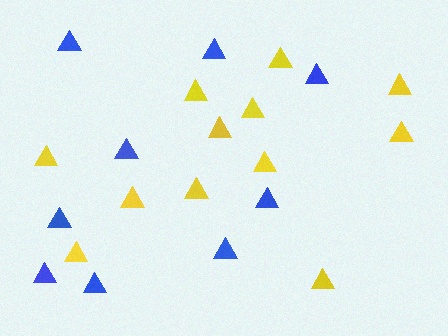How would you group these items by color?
There are 2 groups: one group of yellow triangles (12) and one group of blue triangles (9).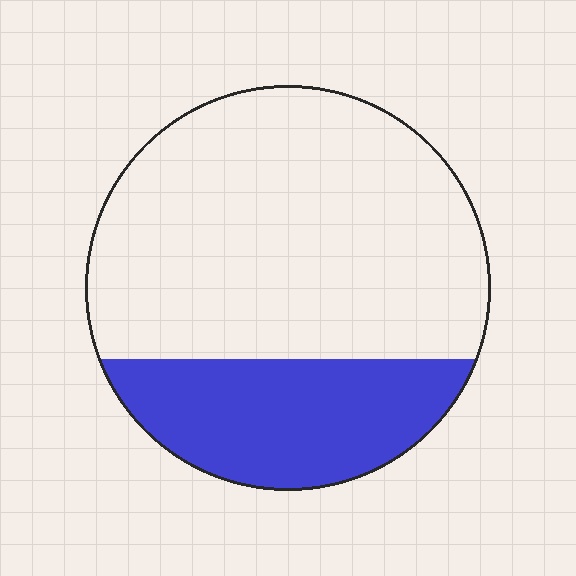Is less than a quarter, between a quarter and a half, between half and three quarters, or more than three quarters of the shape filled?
Between a quarter and a half.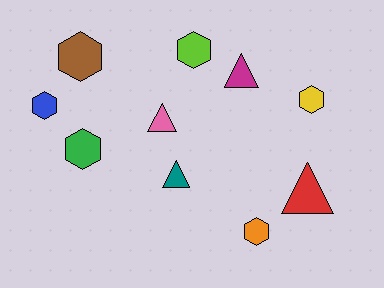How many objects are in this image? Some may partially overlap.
There are 10 objects.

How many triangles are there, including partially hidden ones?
There are 4 triangles.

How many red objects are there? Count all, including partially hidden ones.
There is 1 red object.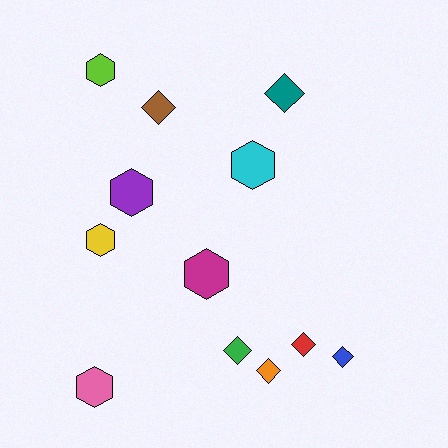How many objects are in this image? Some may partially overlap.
There are 12 objects.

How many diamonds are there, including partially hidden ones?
There are 6 diamonds.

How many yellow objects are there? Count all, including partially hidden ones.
There is 1 yellow object.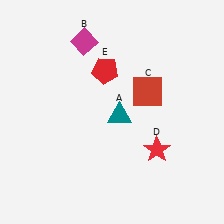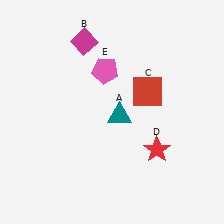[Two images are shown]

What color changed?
The pentagon (E) changed from red in Image 1 to pink in Image 2.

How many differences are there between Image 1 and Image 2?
There is 1 difference between the two images.